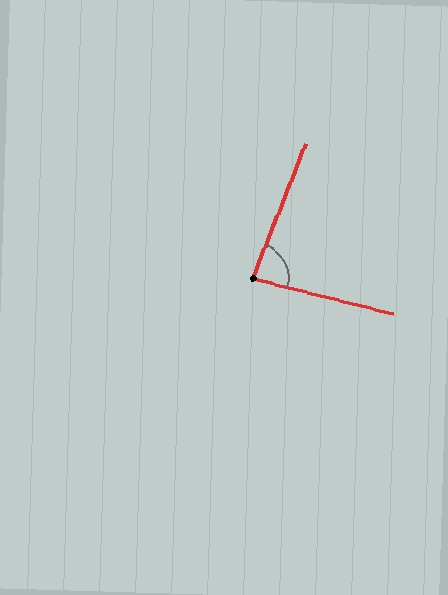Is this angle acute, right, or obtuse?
It is acute.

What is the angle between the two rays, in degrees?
Approximately 82 degrees.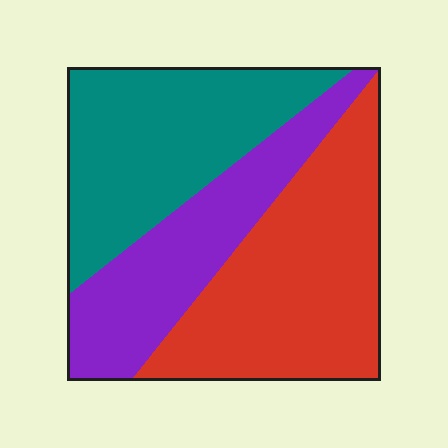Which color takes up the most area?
Red, at roughly 40%.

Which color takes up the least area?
Purple, at roughly 25%.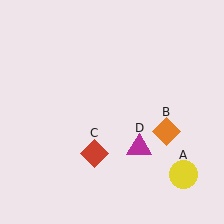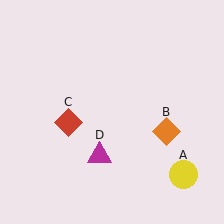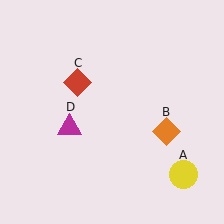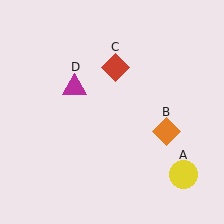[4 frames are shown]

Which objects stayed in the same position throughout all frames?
Yellow circle (object A) and orange diamond (object B) remained stationary.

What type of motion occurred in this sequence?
The red diamond (object C), magenta triangle (object D) rotated clockwise around the center of the scene.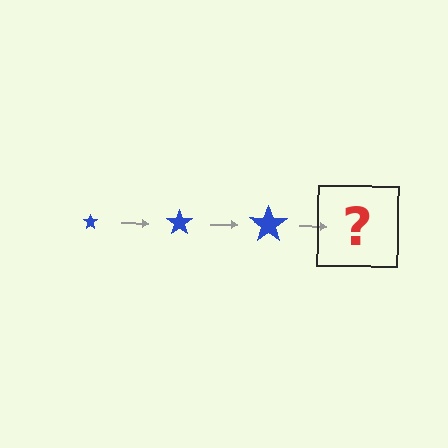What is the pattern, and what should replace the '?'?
The pattern is that the star gets progressively larger each step. The '?' should be a blue star, larger than the previous one.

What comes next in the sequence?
The next element should be a blue star, larger than the previous one.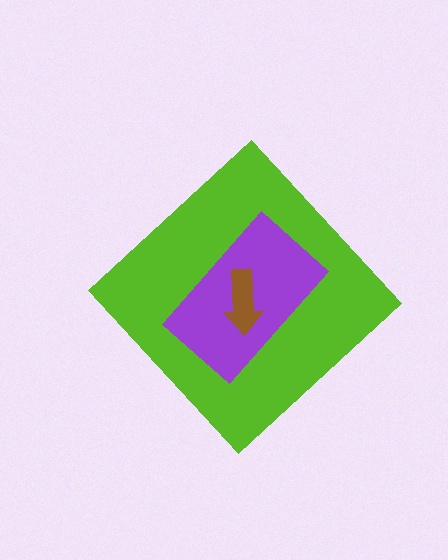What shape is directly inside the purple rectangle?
The brown arrow.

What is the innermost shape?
The brown arrow.